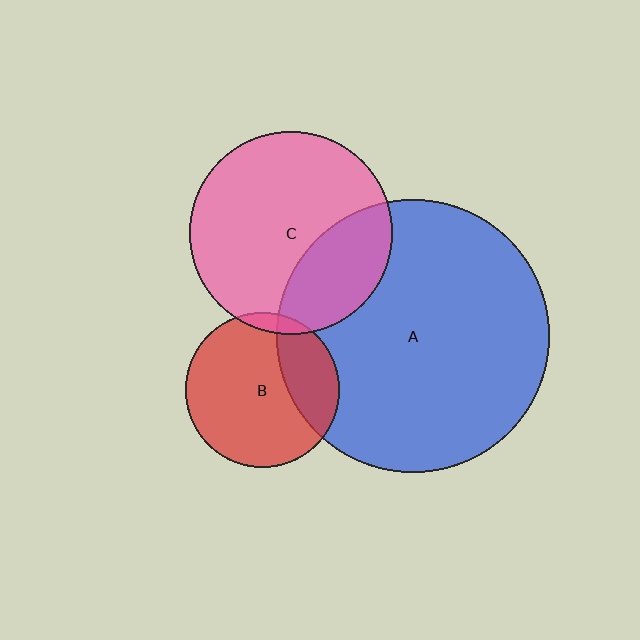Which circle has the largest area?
Circle A (blue).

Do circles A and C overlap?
Yes.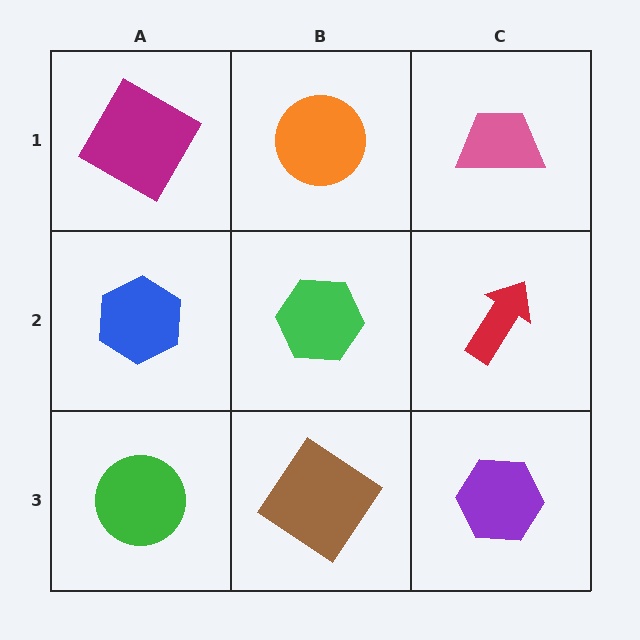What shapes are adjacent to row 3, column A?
A blue hexagon (row 2, column A), a brown diamond (row 3, column B).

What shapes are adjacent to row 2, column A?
A magenta diamond (row 1, column A), a green circle (row 3, column A), a green hexagon (row 2, column B).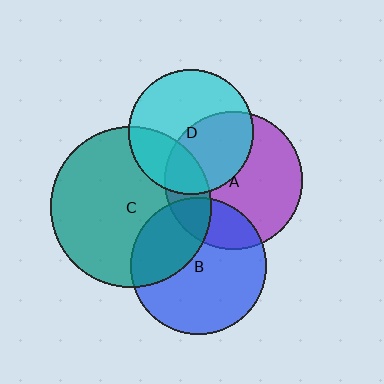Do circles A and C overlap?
Yes.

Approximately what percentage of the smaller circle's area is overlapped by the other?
Approximately 20%.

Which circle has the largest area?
Circle C (teal).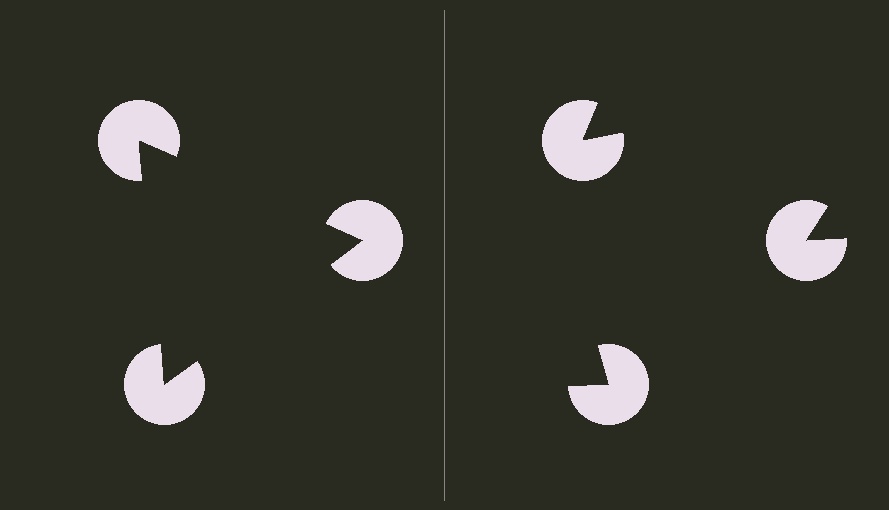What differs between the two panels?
The pac-man discs are positioned identically on both sides; only the wedge orientations differ. On the left they align to a triangle; on the right they are misaligned.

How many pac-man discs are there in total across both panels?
6 — 3 on each side.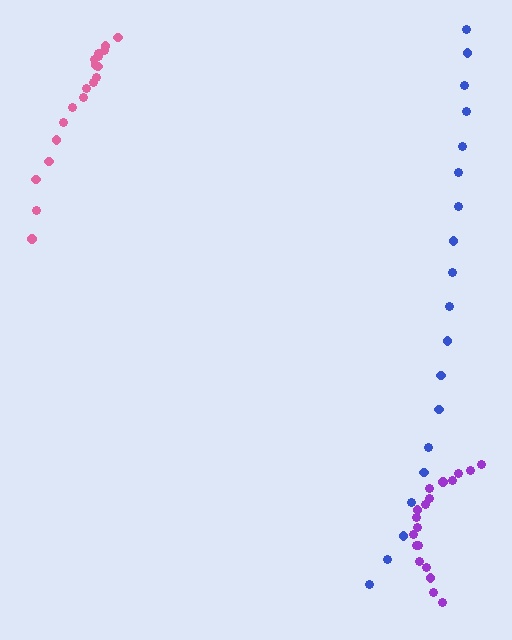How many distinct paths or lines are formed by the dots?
There are 3 distinct paths.